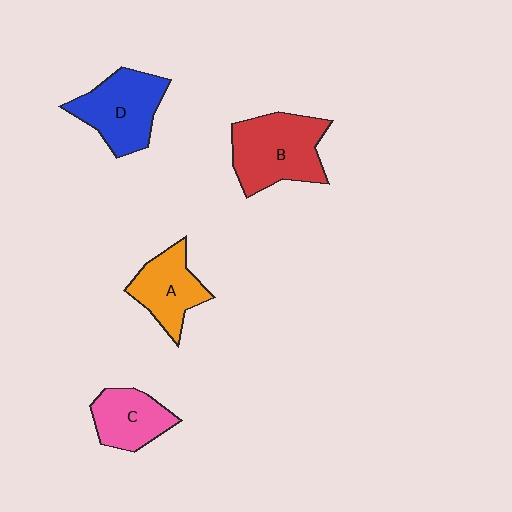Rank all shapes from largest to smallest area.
From largest to smallest: B (red), D (blue), A (orange), C (pink).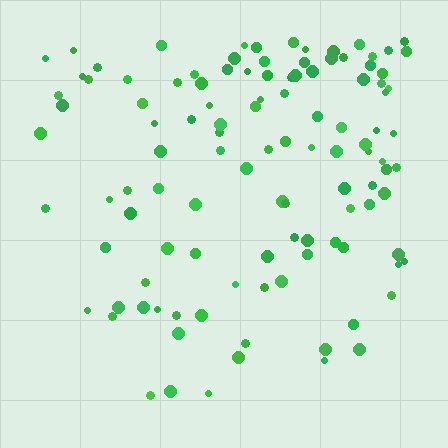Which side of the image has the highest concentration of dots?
The top.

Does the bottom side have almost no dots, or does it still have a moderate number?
Still a moderate number, just noticeably fewer than the top.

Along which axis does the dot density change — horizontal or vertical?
Vertical.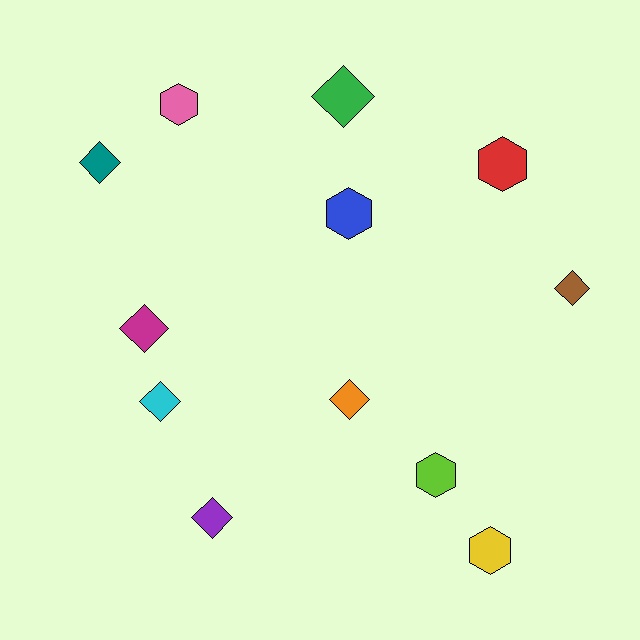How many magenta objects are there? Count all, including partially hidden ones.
There is 1 magenta object.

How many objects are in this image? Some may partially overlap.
There are 12 objects.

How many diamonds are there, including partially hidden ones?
There are 7 diamonds.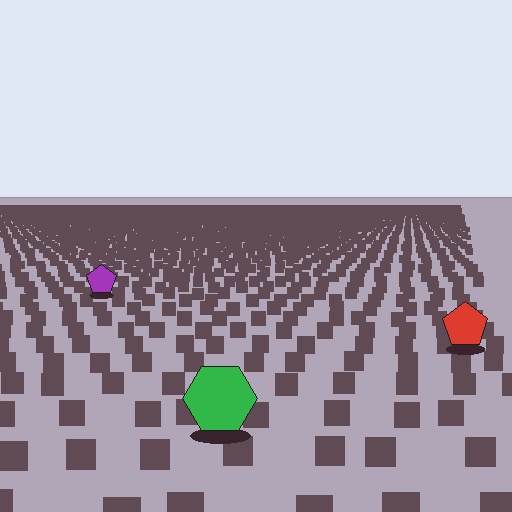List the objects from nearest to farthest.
From nearest to farthest: the green hexagon, the red pentagon, the purple pentagon.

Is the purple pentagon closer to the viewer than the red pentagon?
No. The red pentagon is closer — you can tell from the texture gradient: the ground texture is coarser near it.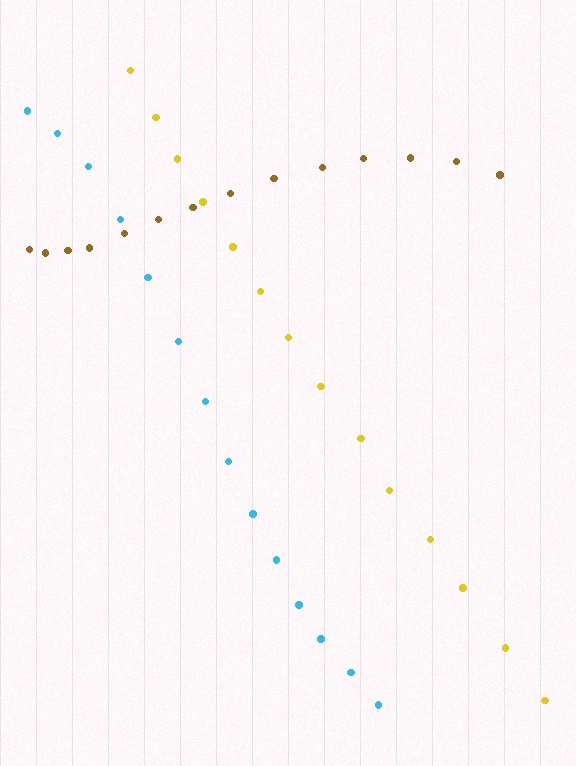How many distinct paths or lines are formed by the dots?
There are 3 distinct paths.